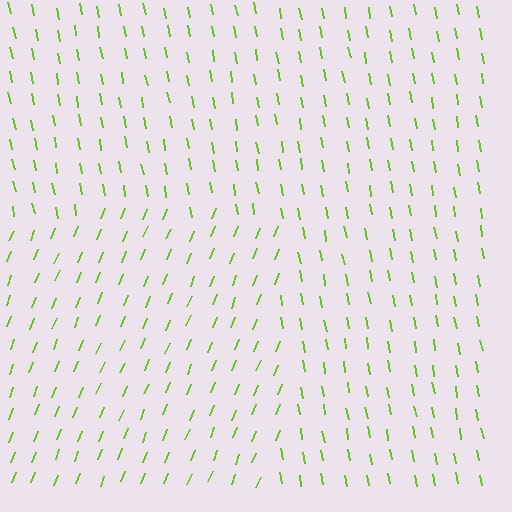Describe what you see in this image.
The image is filled with small lime line segments. A rectangle region in the image has lines oriented differently from the surrounding lines, creating a visible texture boundary.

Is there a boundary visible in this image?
Yes, there is a texture boundary formed by a change in line orientation.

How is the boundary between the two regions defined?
The boundary is defined purely by a change in line orientation (approximately 32 degrees difference). All lines are the same color and thickness.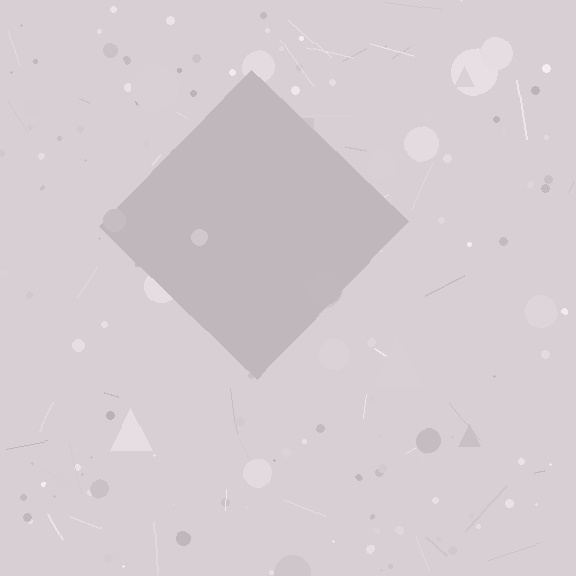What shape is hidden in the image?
A diamond is hidden in the image.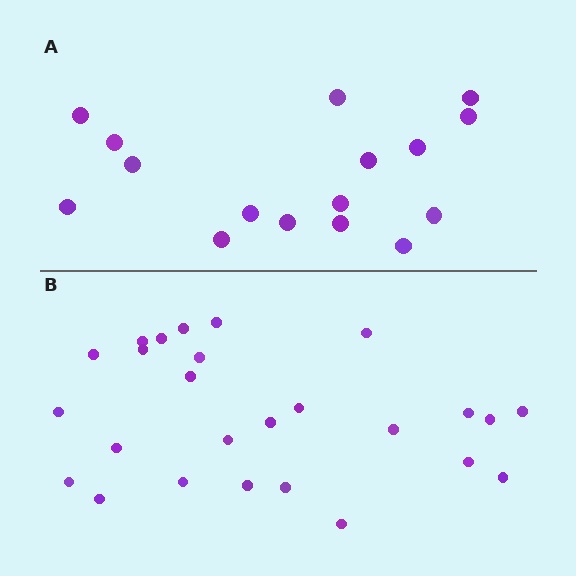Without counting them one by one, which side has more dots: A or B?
Region B (the bottom region) has more dots.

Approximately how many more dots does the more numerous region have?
Region B has roughly 10 or so more dots than region A.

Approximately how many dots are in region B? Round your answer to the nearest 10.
About 30 dots. (The exact count is 26, which rounds to 30.)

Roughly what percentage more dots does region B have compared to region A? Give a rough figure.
About 60% more.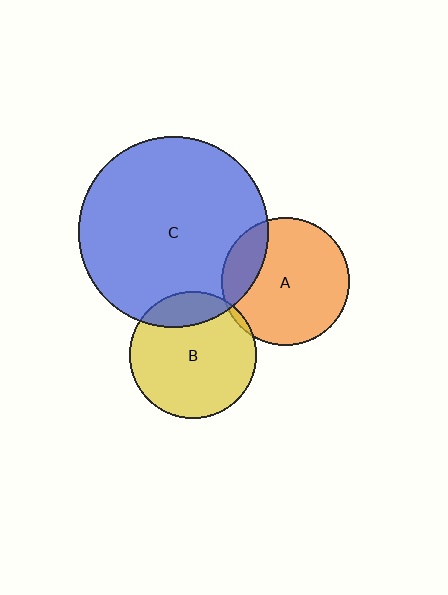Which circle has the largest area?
Circle C (blue).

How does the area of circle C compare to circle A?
Approximately 2.2 times.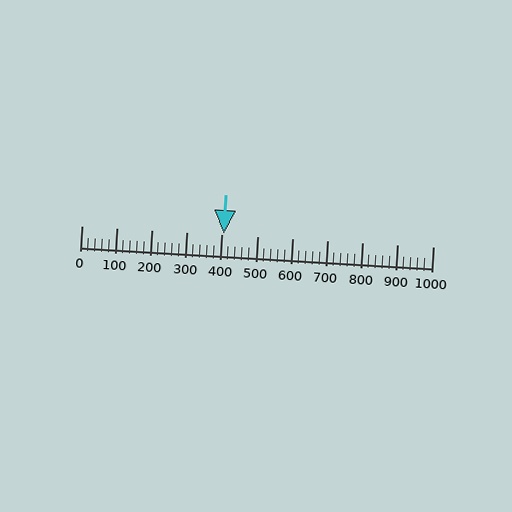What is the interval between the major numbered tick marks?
The major tick marks are spaced 100 units apart.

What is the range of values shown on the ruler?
The ruler shows values from 0 to 1000.